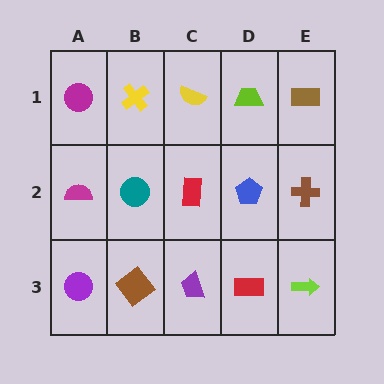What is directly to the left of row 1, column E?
A lime trapezoid.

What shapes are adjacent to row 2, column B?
A yellow cross (row 1, column B), a brown diamond (row 3, column B), a magenta semicircle (row 2, column A), a red rectangle (row 2, column C).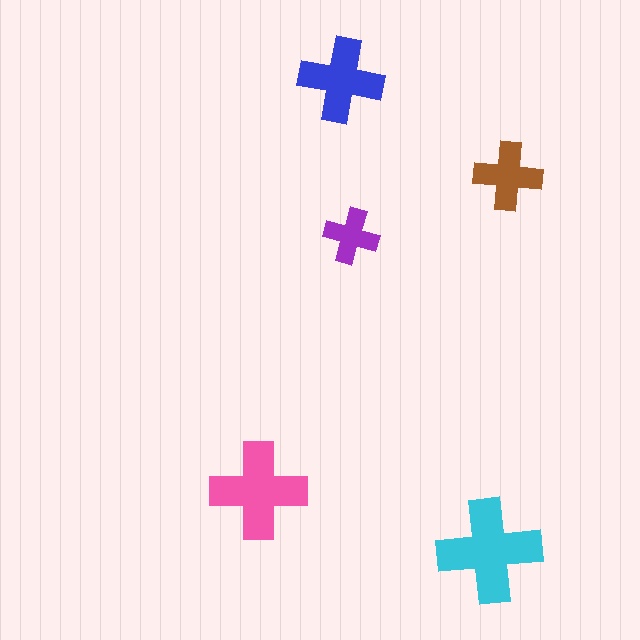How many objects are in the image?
There are 5 objects in the image.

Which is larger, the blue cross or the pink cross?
The pink one.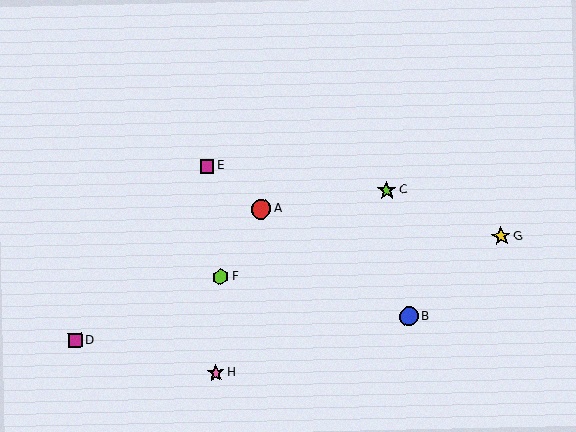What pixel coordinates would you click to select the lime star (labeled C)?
Click at (387, 190) to select the lime star C.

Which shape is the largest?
The red circle (labeled A) is the largest.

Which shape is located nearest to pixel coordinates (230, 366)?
The pink star (labeled H) at (216, 373) is nearest to that location.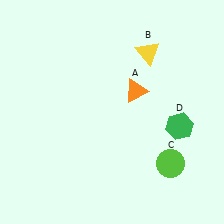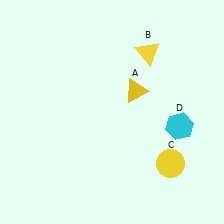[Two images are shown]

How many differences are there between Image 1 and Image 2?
There are 3 differences between the two images.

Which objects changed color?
A changed from orange to yellow. C changed from lime to yellow. D changed from green to cyan.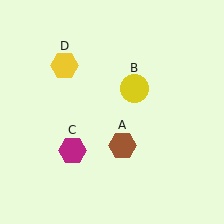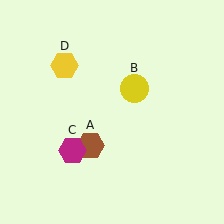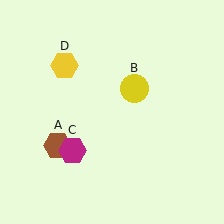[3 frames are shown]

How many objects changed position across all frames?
1 object changed position: brown hexagon (object A).